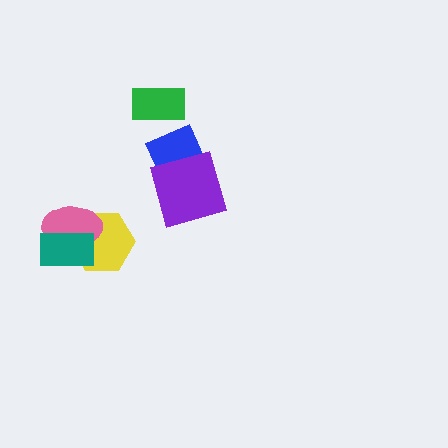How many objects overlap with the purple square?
1 object overlaps with the purple square.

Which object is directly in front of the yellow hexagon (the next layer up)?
The pink ellipse is directly in front of the yellow hexagon.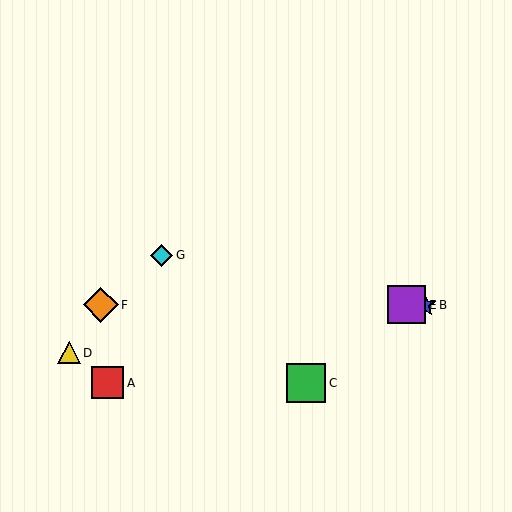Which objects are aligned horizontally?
Objects B, E, F are aligned horizontally.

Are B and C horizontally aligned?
No, B is at y≈305 and C is at y≈383.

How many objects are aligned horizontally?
3 objects (B, E, F) are aligned horizontally.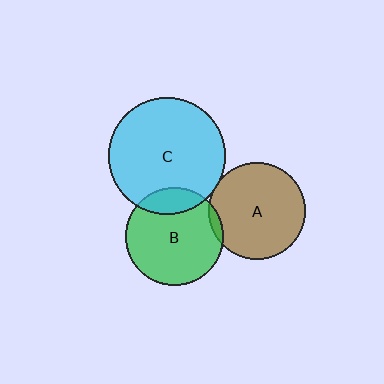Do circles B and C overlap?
Yes.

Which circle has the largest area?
Circle C (cyan).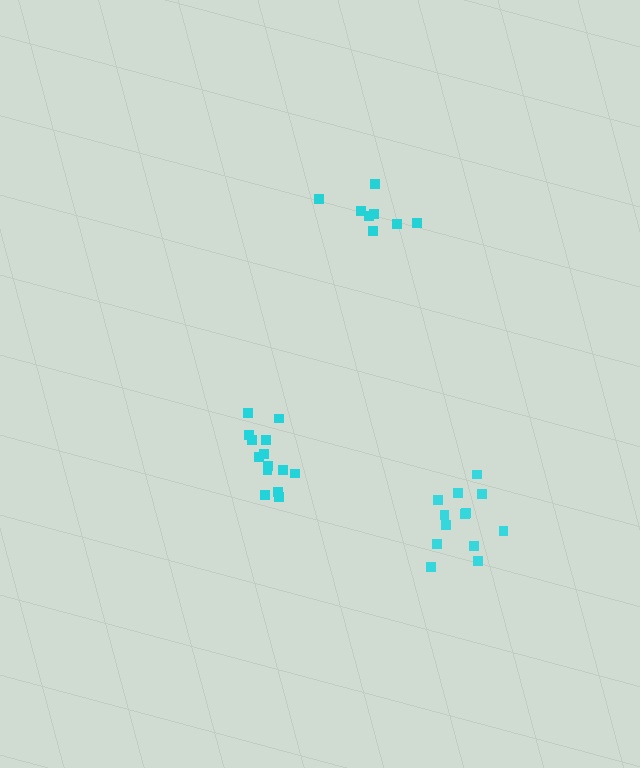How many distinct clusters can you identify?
There are 3 distinct clusters.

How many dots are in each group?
Group 1: 8 dots, Group 2: 14 dots, Group 3: 13 dots (35 total).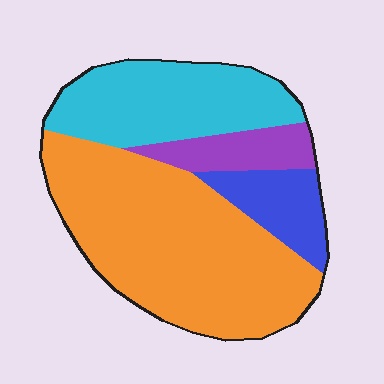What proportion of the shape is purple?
Purple takes up about one tenth (1/10) of the shape.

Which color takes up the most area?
Orange, at roughly 55%.